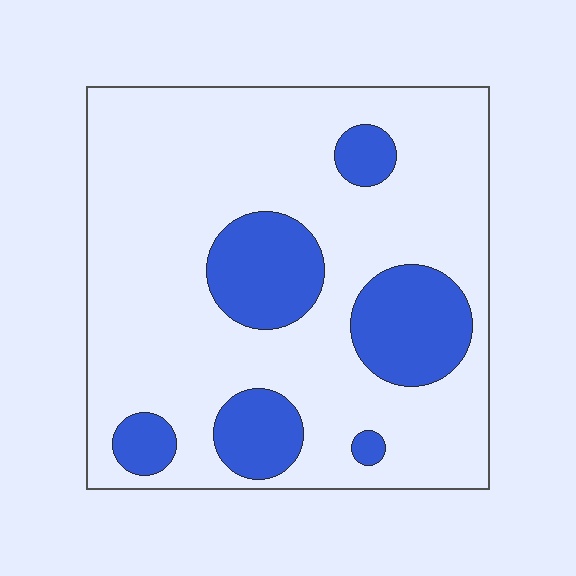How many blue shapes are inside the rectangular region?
6.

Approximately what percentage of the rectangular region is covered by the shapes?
Approximately 25%.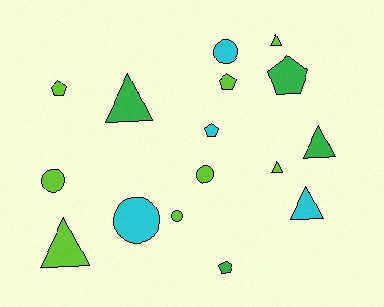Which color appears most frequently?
Lime, with 8 objects.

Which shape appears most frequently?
Triangle, with 6 objects.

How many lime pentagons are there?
There are 2 lime pentagons.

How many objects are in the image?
There are 16 objects.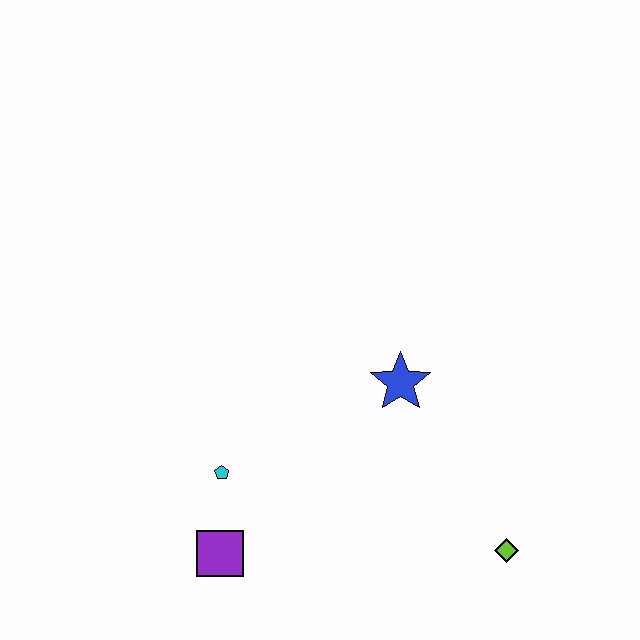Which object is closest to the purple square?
The cyan pentagon is closest to the purple square.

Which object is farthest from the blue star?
The purple square is farthest from the blue star.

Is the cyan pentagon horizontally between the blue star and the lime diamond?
No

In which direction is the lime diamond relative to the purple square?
The lime diamond is to the right of the purple square.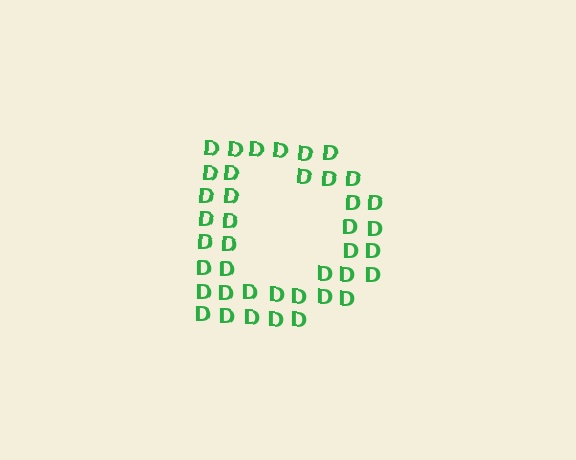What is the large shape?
The large shape is the letter D.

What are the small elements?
The small elements are letter D's.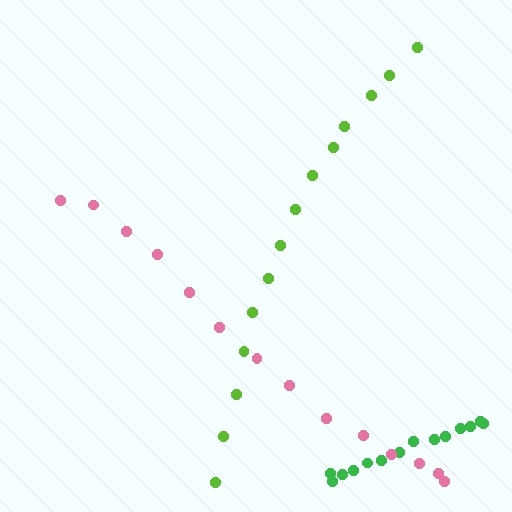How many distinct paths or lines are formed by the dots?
There are 3 distinct paths.